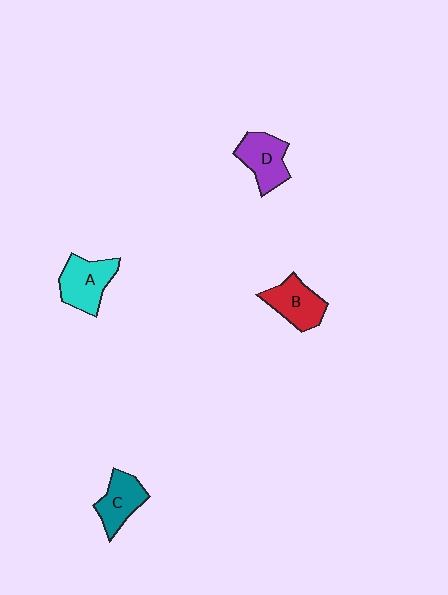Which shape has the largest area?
Shape A (cyan).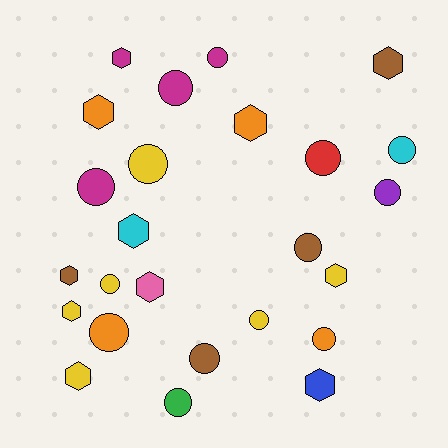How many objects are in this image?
There are 25 objects.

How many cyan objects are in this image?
There are 2 cyan objects.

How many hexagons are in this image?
There are 11 hexagons.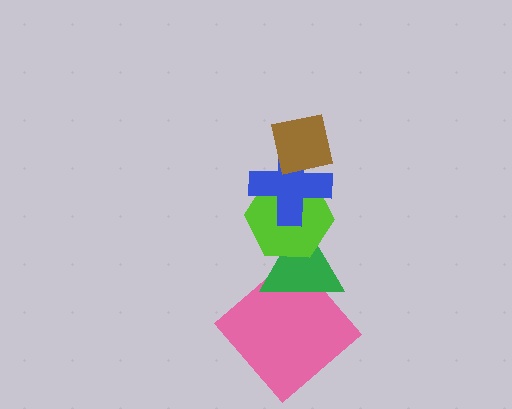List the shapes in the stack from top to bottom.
From top to bottom: the brown square, the blue cross, the lime hexagon, the green triangle, the pink diamond.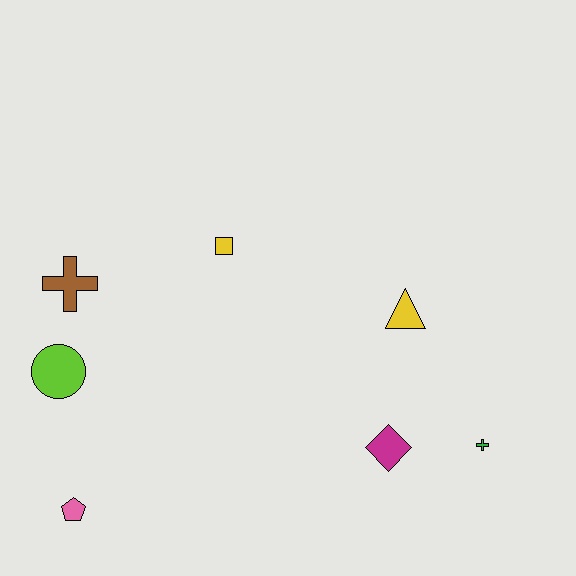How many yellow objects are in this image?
There are 2 yellow objects.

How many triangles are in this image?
There is 1 triangle.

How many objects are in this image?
There are 7 objects.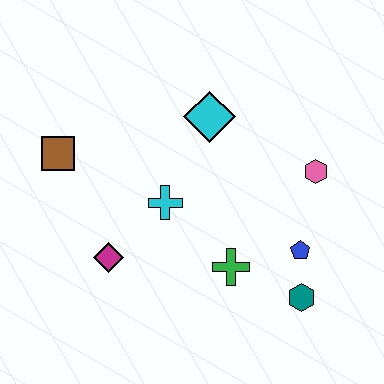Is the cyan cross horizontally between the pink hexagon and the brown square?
Yes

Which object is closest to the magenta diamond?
The cyan cross is closest to the magenta diamond.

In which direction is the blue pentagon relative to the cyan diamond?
The blue pentagon is below the cyan diamond.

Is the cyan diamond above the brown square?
Yes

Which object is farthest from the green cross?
The brown square is farthest from the green cross.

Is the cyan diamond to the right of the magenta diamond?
Yes